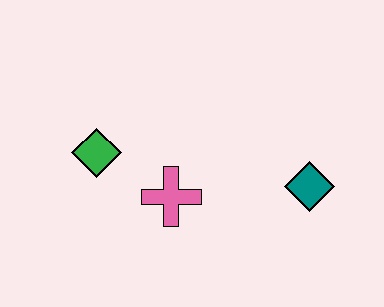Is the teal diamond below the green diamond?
Yes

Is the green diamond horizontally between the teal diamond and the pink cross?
No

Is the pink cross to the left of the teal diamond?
Yes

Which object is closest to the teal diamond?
The pink cross is closest to the teal diamond.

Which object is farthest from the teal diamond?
The green diamond is farthest from the teal diamond.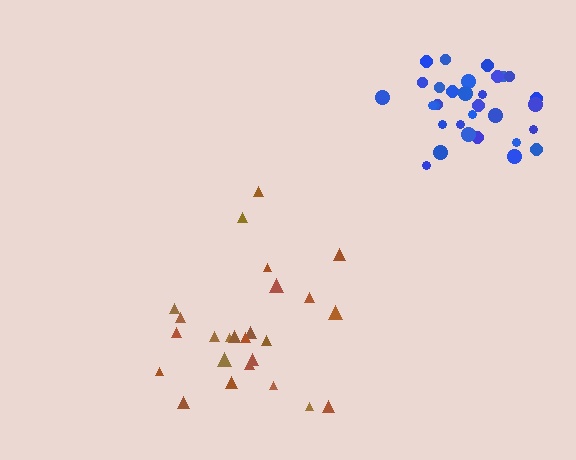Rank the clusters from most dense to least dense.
blue, brown.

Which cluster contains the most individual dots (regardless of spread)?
Blue (31).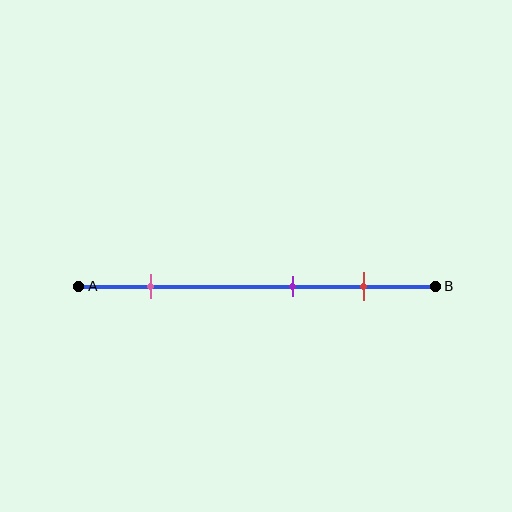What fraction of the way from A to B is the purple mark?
The purple mark is approximately 60% (0.6) of the way from A to B.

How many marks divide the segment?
There are 3 marks dividing the segment.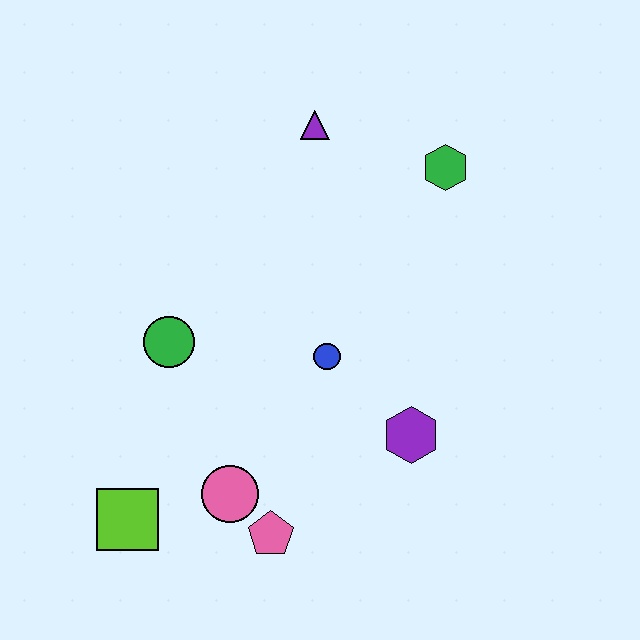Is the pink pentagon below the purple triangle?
Yes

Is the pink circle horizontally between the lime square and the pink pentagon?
Yes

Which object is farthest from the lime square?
The green hexagon is farthest from the lime square.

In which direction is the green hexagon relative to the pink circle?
The green hexagon is above the pink circle.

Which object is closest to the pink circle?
The pink pentagon is closest to the pink circle.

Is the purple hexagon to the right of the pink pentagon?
Yes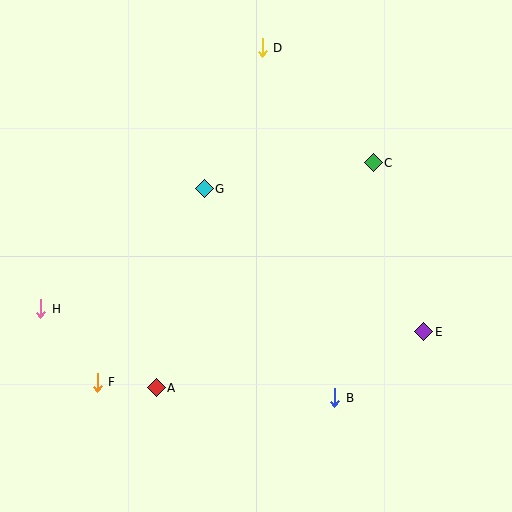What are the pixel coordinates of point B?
Point B is at (335, 398).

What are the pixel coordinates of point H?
Point H is at (41, 309).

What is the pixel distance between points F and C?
The distance between F and C is 353 pixels.